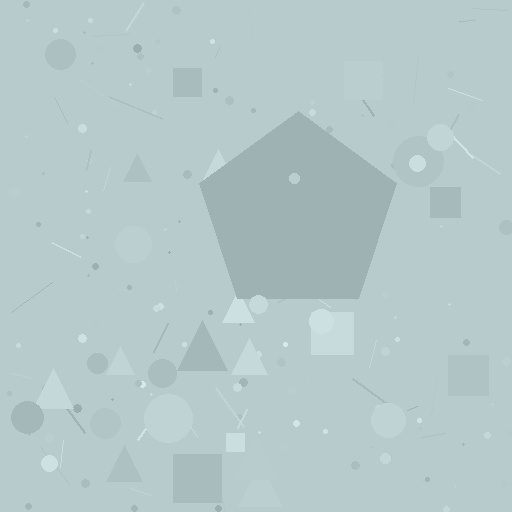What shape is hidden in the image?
A pentagon is hidden in the image.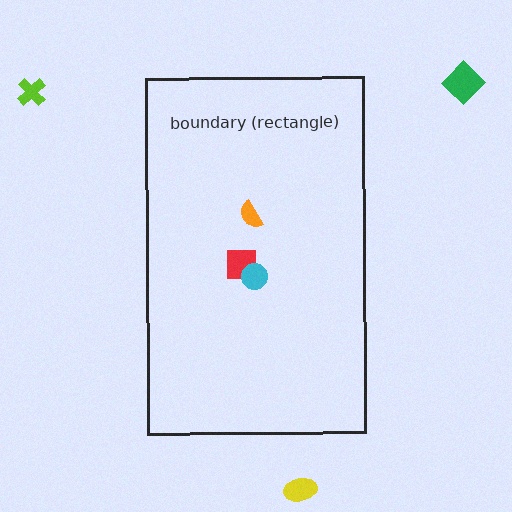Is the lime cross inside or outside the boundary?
Outside.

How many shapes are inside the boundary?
3 inside, 3 outside.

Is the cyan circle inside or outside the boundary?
Inside.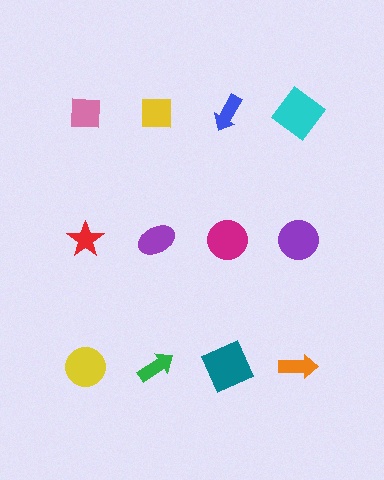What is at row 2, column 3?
A magenta circle.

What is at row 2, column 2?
A purple ellipse.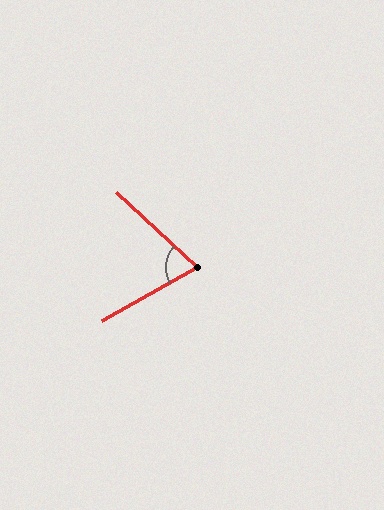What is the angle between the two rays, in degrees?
Approximately 73 degrees.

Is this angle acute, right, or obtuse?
It is acute.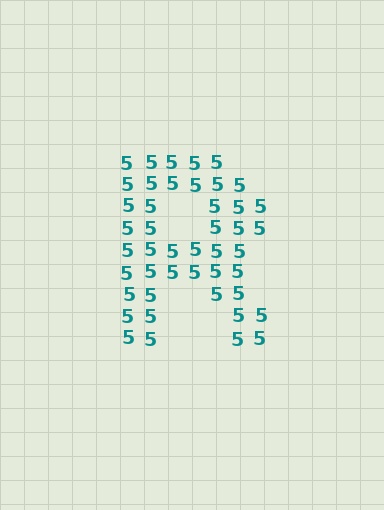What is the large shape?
The large shape is the letter R.